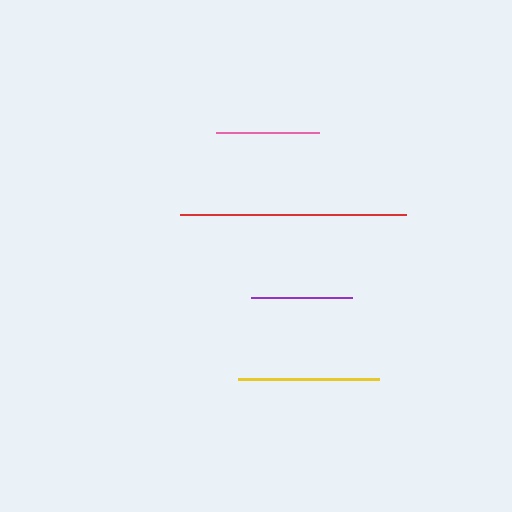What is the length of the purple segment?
The purple segment is approximately 101 pixels long.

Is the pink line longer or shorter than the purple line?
The pink line is longer than the purple line.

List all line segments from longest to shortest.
From longest to shortest: red, yellow, pink, purple.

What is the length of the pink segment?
The pink segment is approximately 104 pixels long.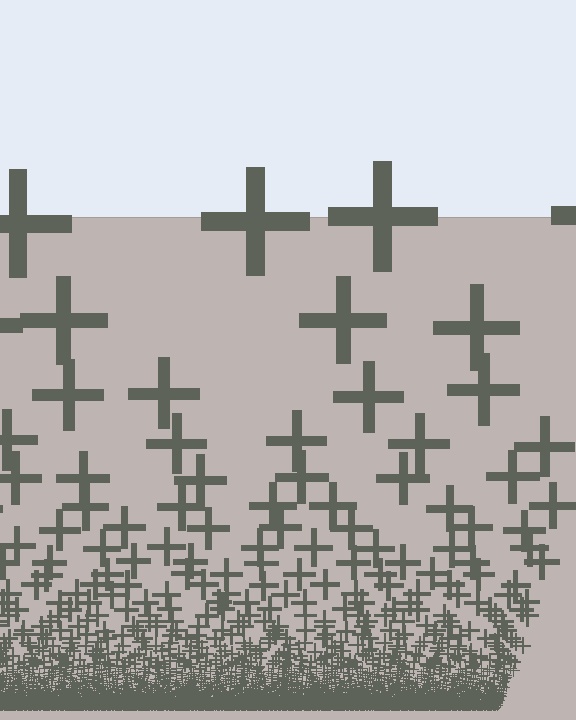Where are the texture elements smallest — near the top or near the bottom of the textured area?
Near the bottom.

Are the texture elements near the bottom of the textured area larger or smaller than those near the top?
Smaller. The gradient is inverted — elements near the bottom are smaller and denser.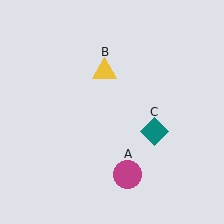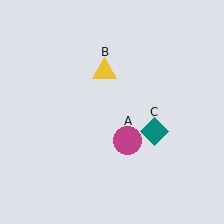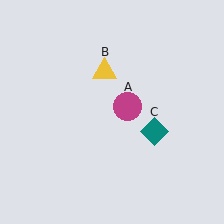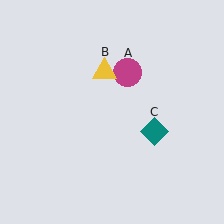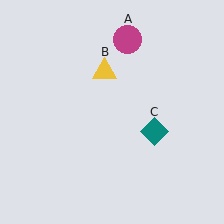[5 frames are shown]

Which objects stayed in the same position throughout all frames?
Yellow triangle (object B) and teal diamond (object C) remained stationary.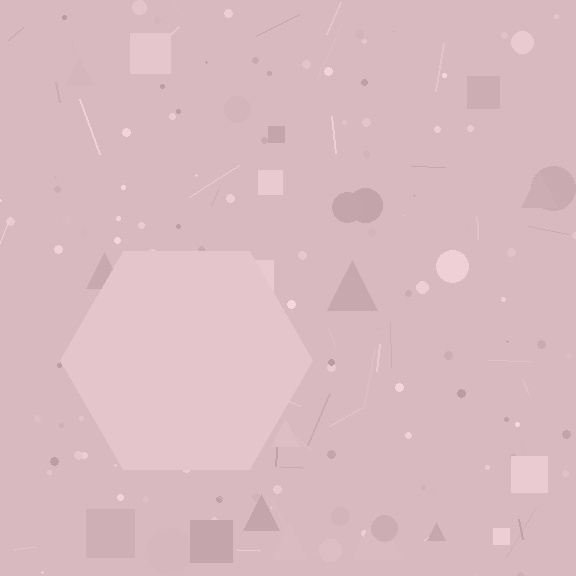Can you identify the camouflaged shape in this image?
The camouflaged shape is a hexagon.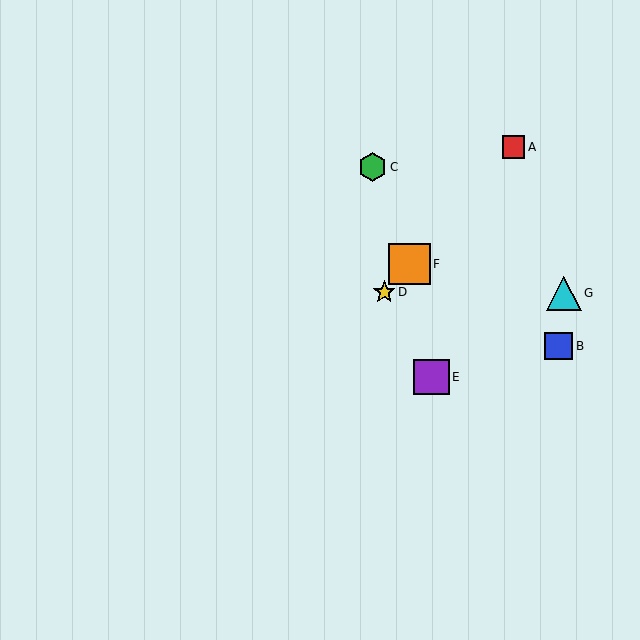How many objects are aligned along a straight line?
3 objects (A, D, F) are aligned along a straight line.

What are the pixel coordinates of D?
Object D is at (384, 292).